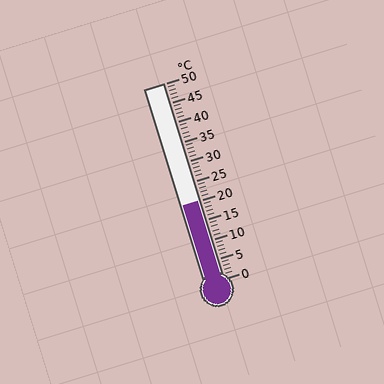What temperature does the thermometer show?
The thermometer shows approximately 20°C.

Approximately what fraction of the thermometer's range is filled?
The thermometer is filled to approximately 40% of its range.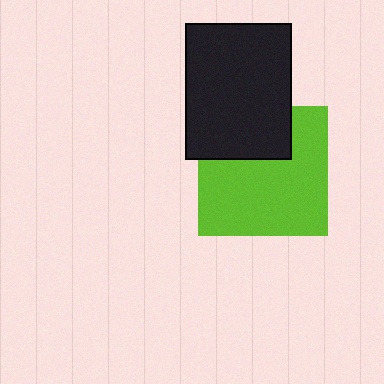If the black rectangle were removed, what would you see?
You would see the complete lime square.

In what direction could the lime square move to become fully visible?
The lime square could move down. That would shift it out from behind the black rectangle entirely.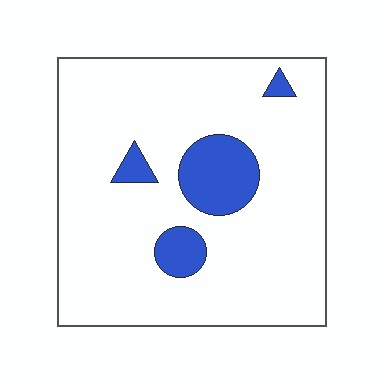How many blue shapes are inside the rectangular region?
4.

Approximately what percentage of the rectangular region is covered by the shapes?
Approximately 10%.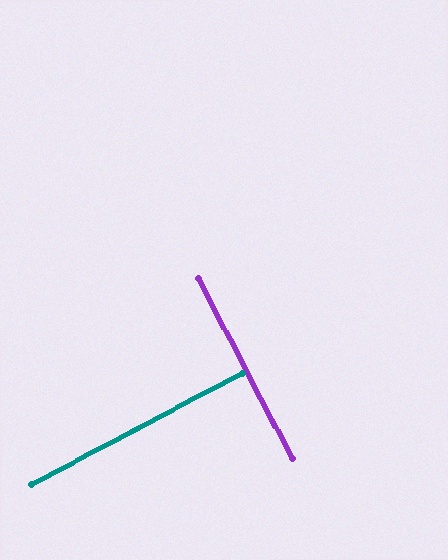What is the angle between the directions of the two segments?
Approximately 90 degrees.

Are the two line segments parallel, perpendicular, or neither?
Perpendicular — they meet at approximately 90°.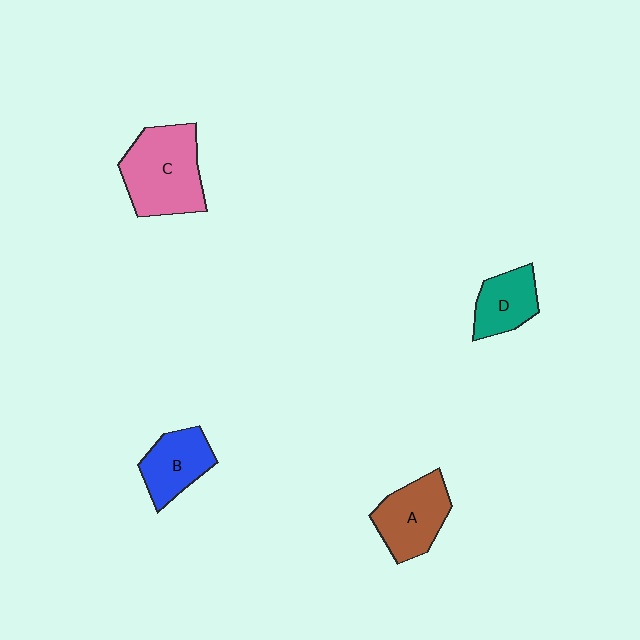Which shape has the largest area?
Shape C (pink).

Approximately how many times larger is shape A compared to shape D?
Approximately 1.4 times.